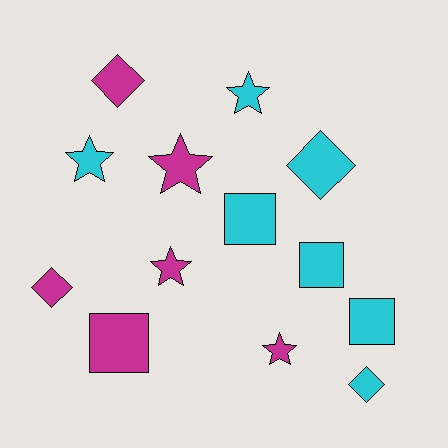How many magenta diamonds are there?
There are 2 magenta diamonds.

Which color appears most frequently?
Cyan, with 7 objects.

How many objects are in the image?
There are 13 objects.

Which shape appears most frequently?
Star, with 5 objects.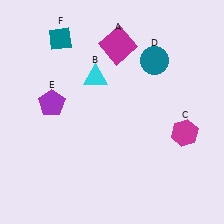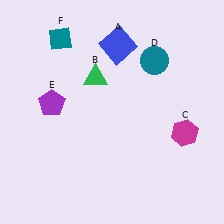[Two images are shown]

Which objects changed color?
A changed from magenta to blue. B changed from cyan to green.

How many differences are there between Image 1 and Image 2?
There are 2 differences between the two images.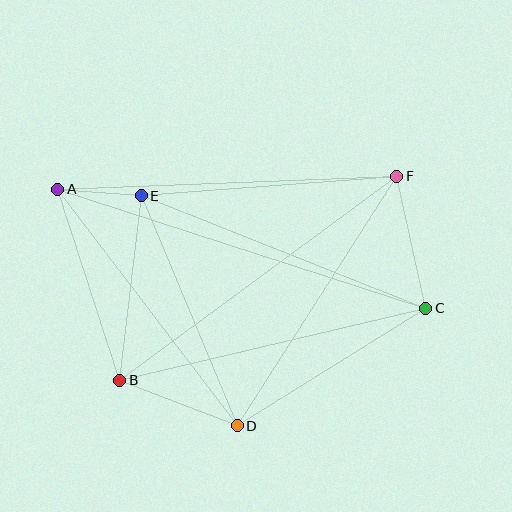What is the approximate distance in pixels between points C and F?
The distance between C and F is approximately 135 pixels.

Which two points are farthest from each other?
Points A and C are farthest from each other.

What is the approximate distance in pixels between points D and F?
The distance between D and F is approximately 296 pixels.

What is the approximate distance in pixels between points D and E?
The distance between D and E is approximately 249 pixels.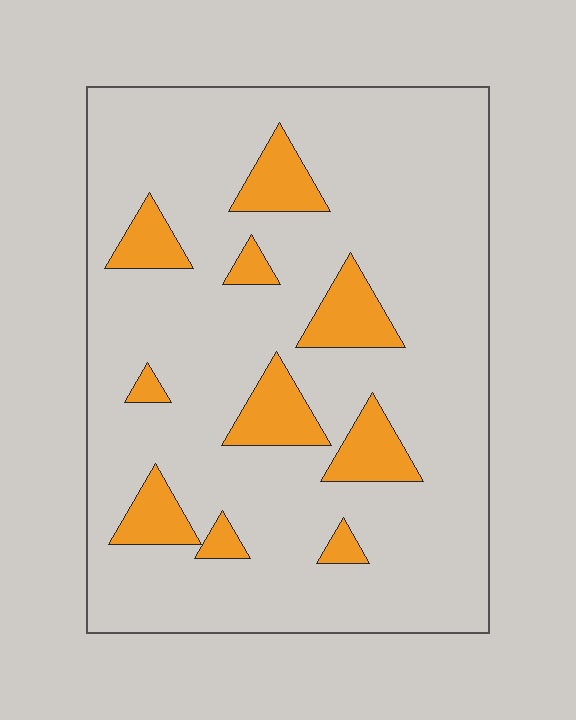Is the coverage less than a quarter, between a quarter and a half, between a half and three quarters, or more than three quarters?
Less than a quarter.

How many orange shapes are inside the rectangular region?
10.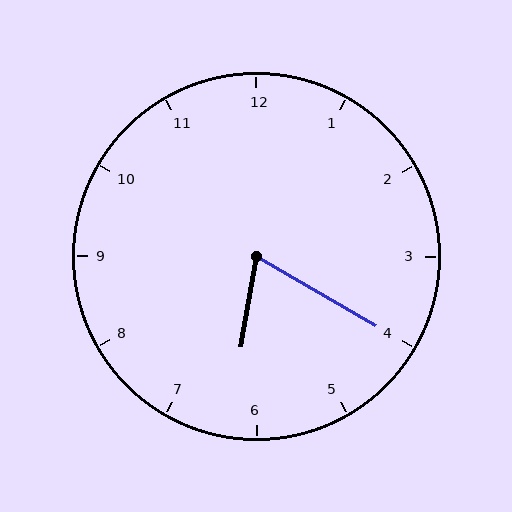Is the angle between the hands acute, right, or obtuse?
It is acute.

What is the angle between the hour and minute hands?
Approximately 70 degrees.